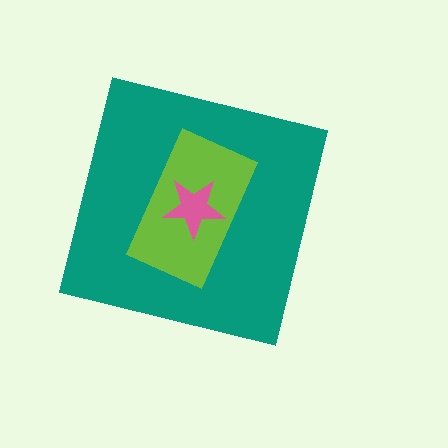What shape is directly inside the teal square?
The lime rectangle.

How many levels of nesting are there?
3.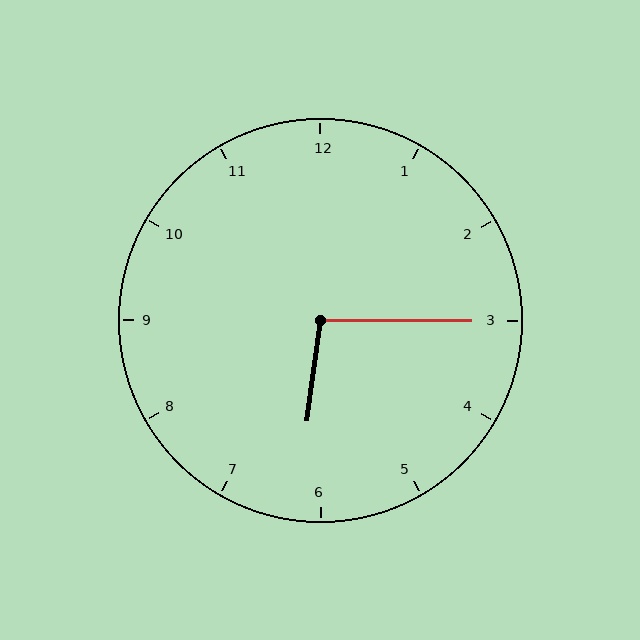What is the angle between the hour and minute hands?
Approximately 98 degrees.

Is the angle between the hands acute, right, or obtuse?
It is obtuse.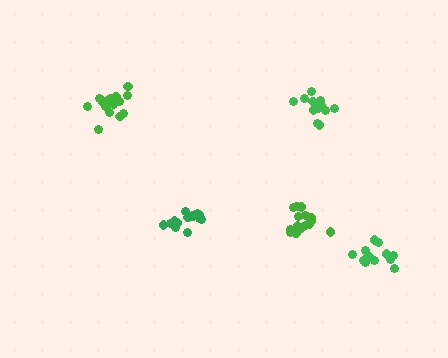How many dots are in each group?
Group 1: 14 dots, Group 2: 15 dots, Group 3: 14 dots, Group 4: 13 dots, Group 5: 17 dots (73 total).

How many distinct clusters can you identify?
There are 5 distinct clusters.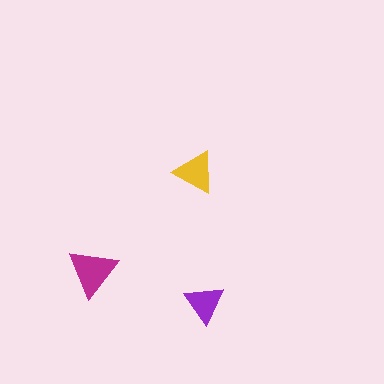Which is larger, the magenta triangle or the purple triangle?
The magenta one.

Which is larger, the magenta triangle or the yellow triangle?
The magenta one.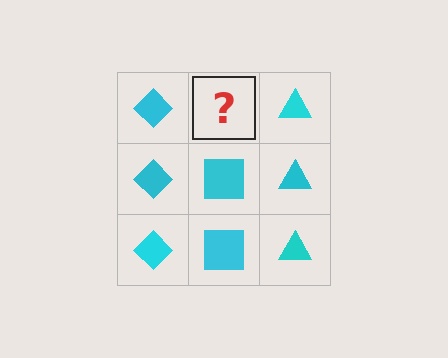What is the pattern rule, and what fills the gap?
The rule is that each column has a consistent shape. The gap should be filled with a cyan square.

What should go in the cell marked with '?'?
The missing cell should contain a cyan square.